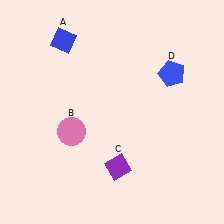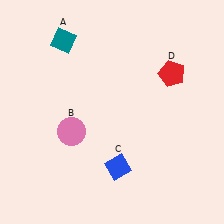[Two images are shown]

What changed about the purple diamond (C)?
In Image 1, C is purple. In Image 2, it changed to blue.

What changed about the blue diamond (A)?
In Image 1, A is blue. In Image 2, it changed to teal.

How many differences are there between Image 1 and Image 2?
There are 3 differences between the two images.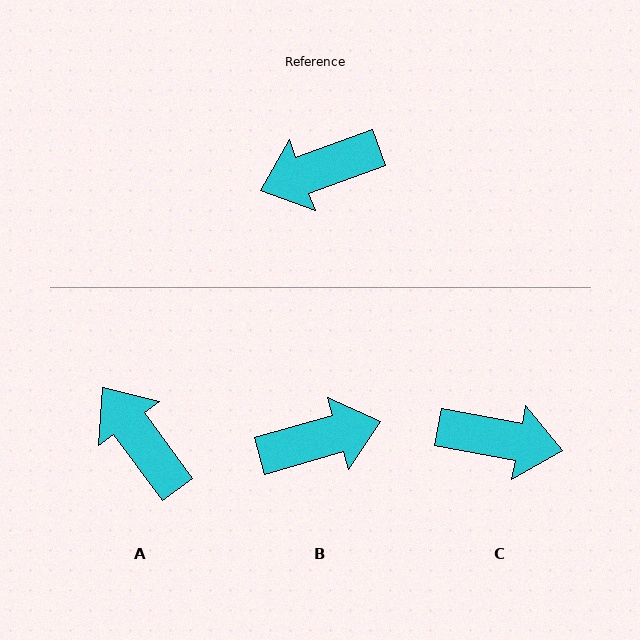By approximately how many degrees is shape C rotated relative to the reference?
Approximately 149 degrees counter-clockwise.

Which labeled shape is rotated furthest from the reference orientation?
B, about 176 degrees away.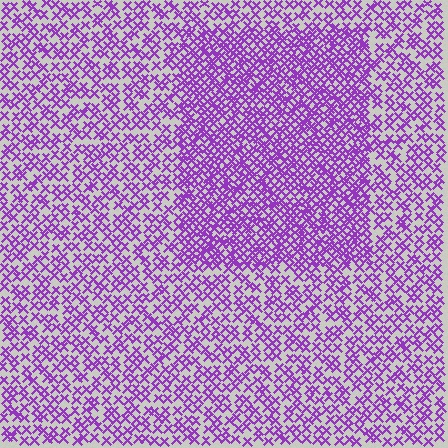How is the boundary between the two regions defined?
The boundary is defined by a change in element density (approximately 1.8x ratio). All elements are the same color, size, and shape.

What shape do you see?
I see a rectangle.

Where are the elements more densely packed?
The elements are more densely packed inside the rectangle boundary.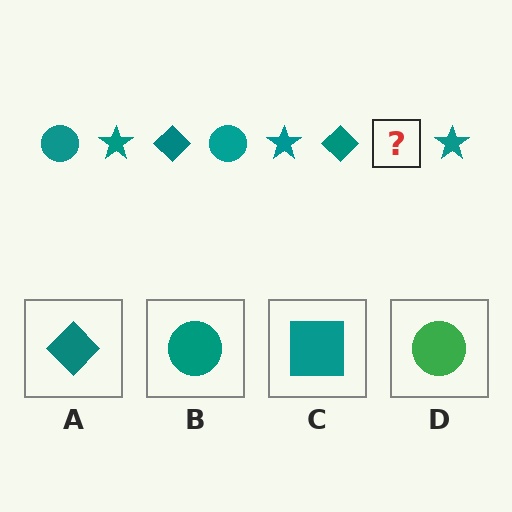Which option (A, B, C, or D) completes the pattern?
B.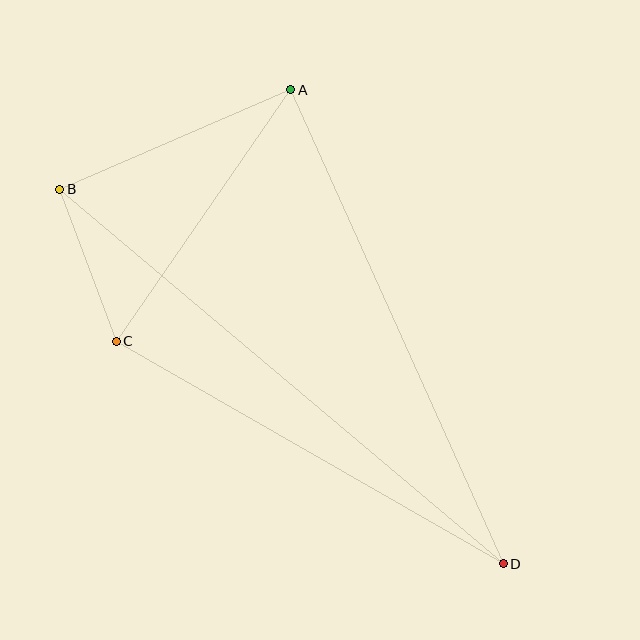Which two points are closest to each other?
Points B and C are closest to each other.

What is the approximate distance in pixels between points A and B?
The distance between A and B is approximately 252 pixels.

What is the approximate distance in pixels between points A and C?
The distance between A and C is approximately 307 pixels.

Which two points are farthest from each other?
Points B and D are farthest from each other.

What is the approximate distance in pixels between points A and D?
The distance between A and D is approximately 520 pixels.